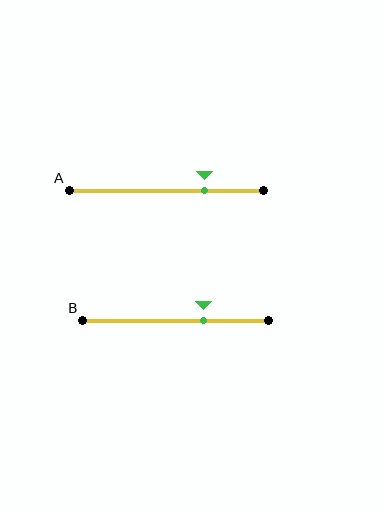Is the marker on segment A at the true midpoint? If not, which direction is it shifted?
No, the marker on segment A is shifted to the right by about 20% of the segment length.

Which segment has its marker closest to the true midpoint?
Segment B has its marker closest to the true midpoint.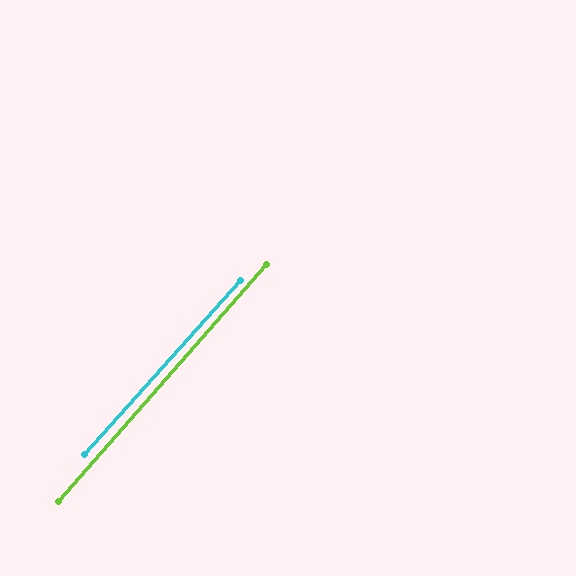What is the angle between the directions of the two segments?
Approximately 0 degrees.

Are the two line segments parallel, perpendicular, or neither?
Parallel — their directions differ by only 0.4°.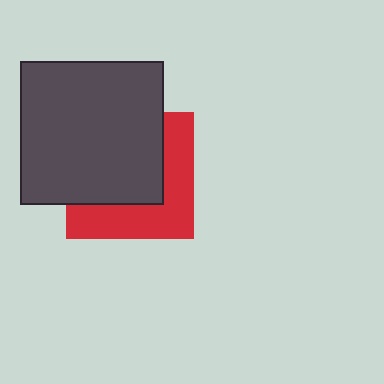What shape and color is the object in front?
The object in front is a dark gray square.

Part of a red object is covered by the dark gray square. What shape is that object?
It is a square.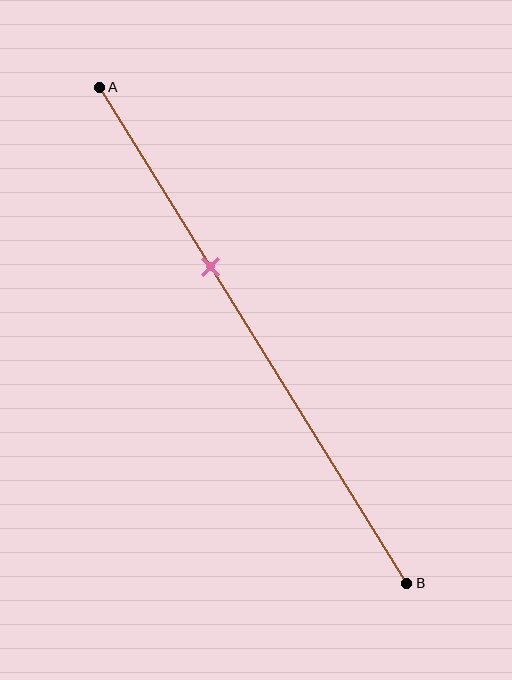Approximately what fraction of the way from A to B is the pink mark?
The pink mark is approximately 35% of the way from A to B.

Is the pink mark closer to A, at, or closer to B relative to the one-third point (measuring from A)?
The pink mark is approximately at the one-third point of segment AB.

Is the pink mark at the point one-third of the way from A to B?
Yes, the mark is approximately at the one-third point.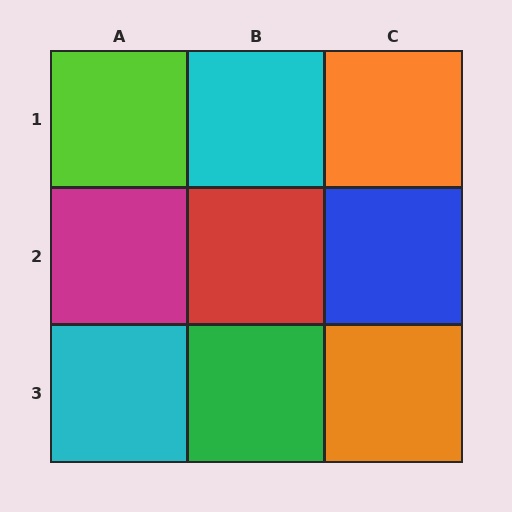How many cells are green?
1 cell is green.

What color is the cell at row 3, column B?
Green.